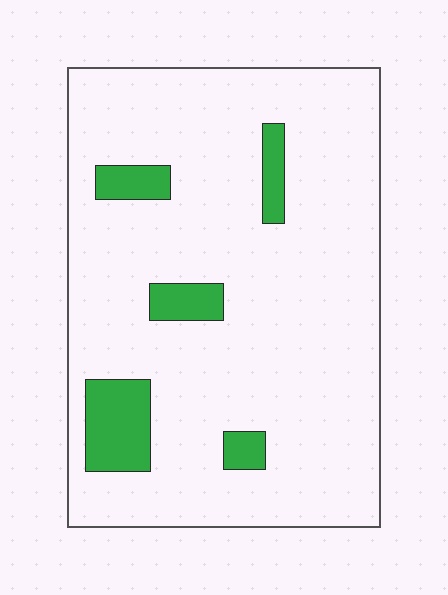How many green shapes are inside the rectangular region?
5.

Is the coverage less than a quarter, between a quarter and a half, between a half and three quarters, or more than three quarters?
Less than a quarter.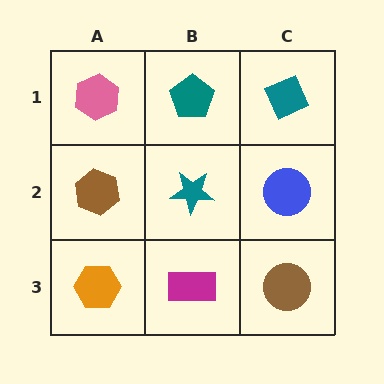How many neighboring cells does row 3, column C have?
2.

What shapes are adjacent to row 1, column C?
A blue circle (row 2, column C), a teal pentagon (row 1, column B).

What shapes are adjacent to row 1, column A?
A brown hexagon (row 2, column A), a teal pentagon (row 1, column B).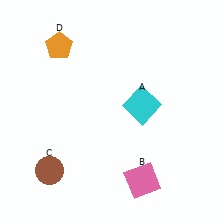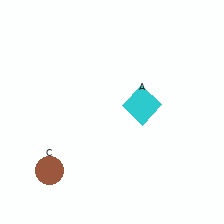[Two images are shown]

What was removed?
The orange pentagon (D), the pink square (B) were removed in Image 2.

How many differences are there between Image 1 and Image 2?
There are 2 differences between the two images.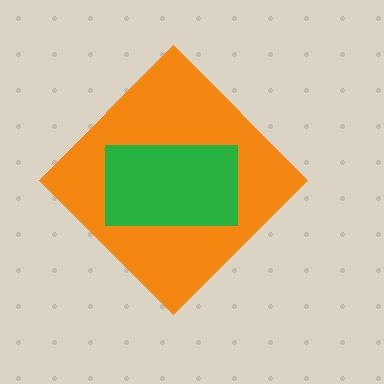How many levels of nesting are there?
2.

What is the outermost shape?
The orange diamond.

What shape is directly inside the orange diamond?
The green rectangle.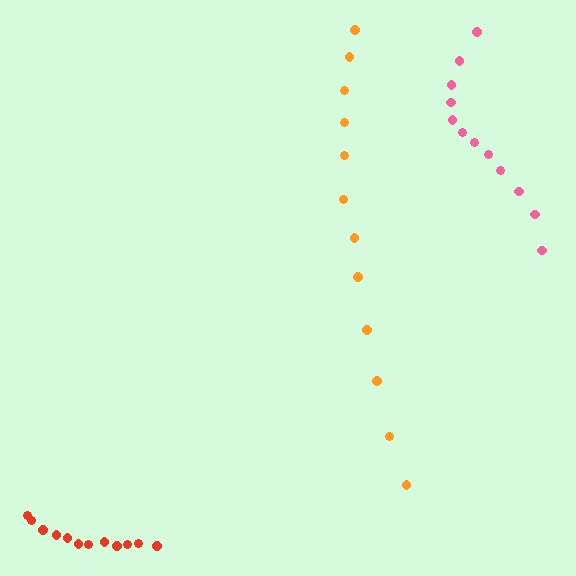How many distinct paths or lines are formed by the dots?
There are 3 distinct paths.